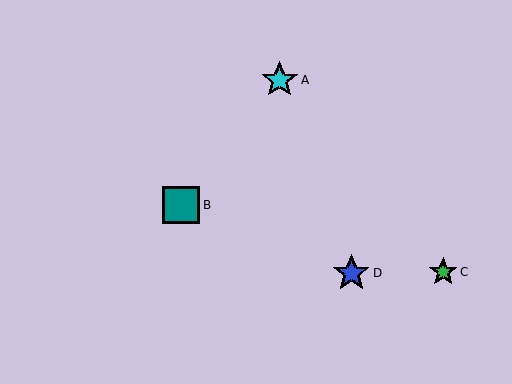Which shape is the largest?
The teal square (labeled B) is the largest.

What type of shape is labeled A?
Shape A is a cyan star.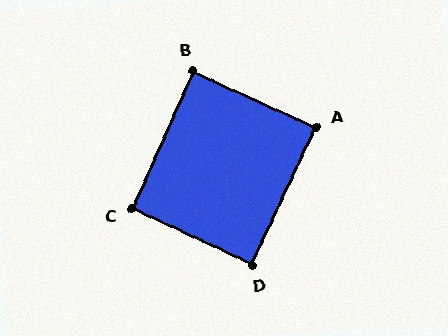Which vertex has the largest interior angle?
C, at approximately 91 degrees.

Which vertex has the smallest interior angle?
A, at approximately 89 degrees.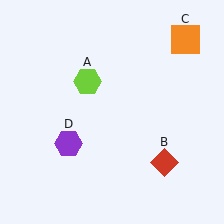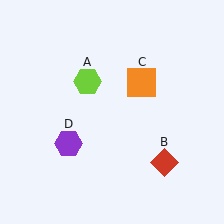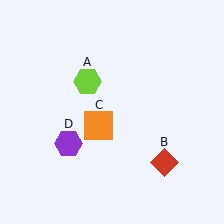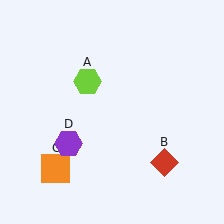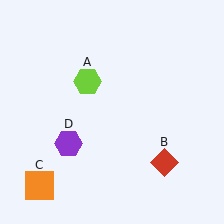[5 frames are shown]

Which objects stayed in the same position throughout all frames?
Lime hexagon (object A) and red diamond (object B) and purple hexagon (object D) remained stationary.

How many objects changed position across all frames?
1 object changed position: orange square (object C).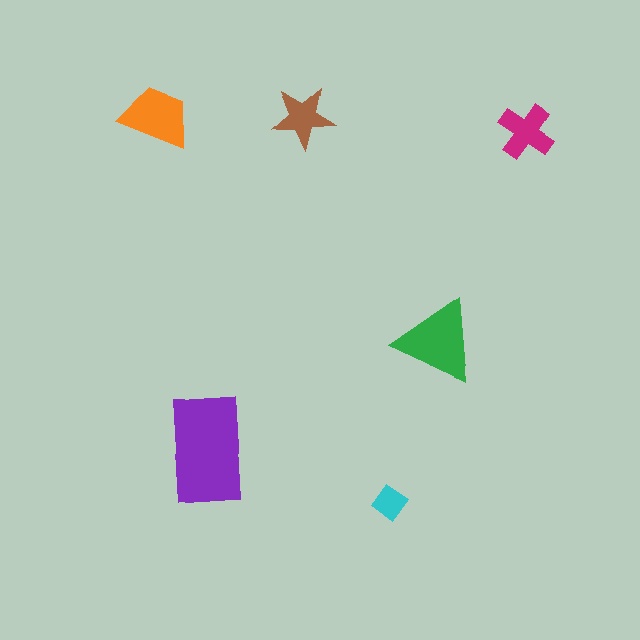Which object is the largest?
The purple rectangle.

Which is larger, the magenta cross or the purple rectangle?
The purple rectangle.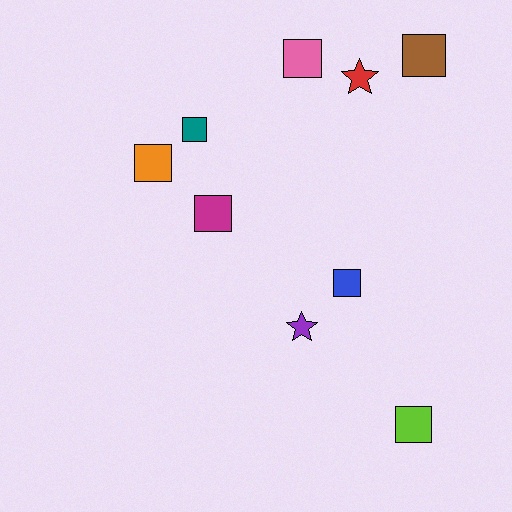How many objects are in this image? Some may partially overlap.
There are 9 objects.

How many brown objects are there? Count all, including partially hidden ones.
There is 1 brown object.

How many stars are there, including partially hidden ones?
There are 2 stars.